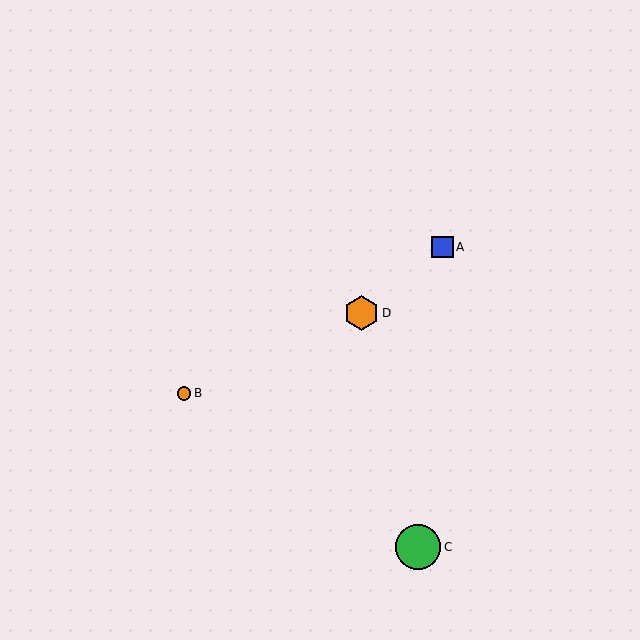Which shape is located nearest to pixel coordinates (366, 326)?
The orange hexagon (labeled D) at (362, 313) is nearest to that location.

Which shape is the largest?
The green circle (labeled C) is the largest.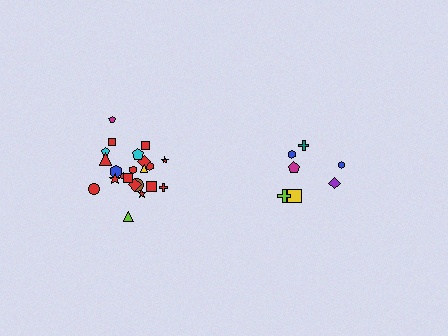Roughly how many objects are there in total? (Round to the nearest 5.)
Roughly 30 objects in total.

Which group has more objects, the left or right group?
The left group.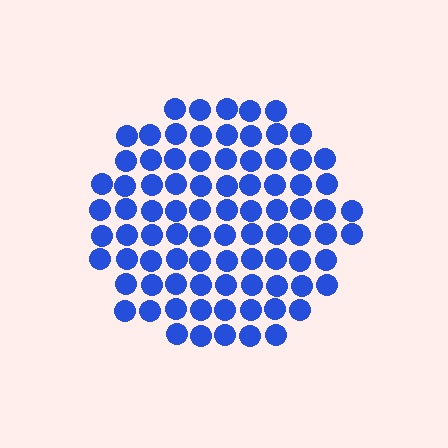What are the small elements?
The small elements are circles.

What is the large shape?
The large shape is a circle.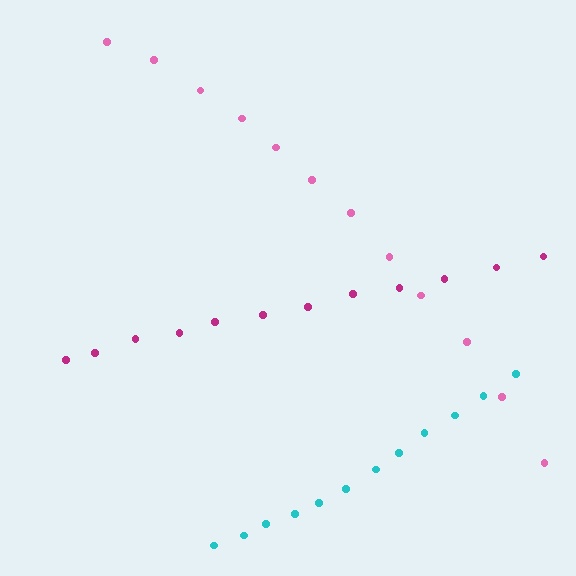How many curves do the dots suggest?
There are 3 distinct paths.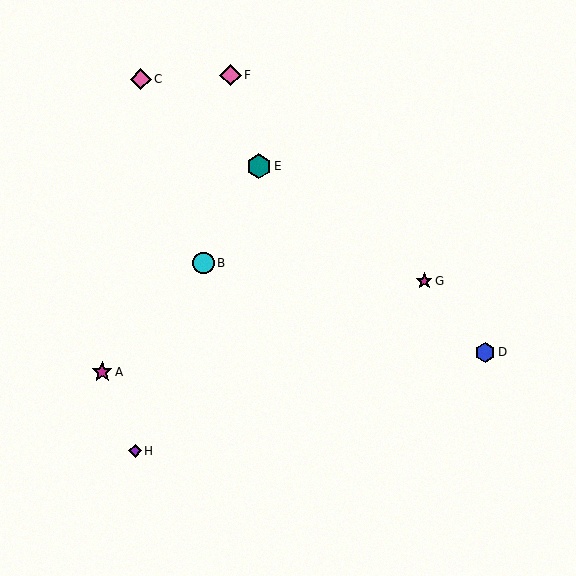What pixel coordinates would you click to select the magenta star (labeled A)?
Click at (102, 372) to select the magenta star A.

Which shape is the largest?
The teal hexagon (labeled E) is the largest.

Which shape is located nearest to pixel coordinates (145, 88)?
The pink diamond (labeled C) at (141, 79) is nearest to that location.